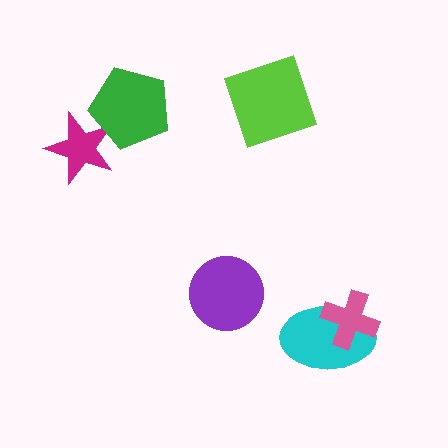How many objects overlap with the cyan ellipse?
1 object overlaps with the cyan ellipse.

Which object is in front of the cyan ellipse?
The pink cross is in front of the cyan ellipse.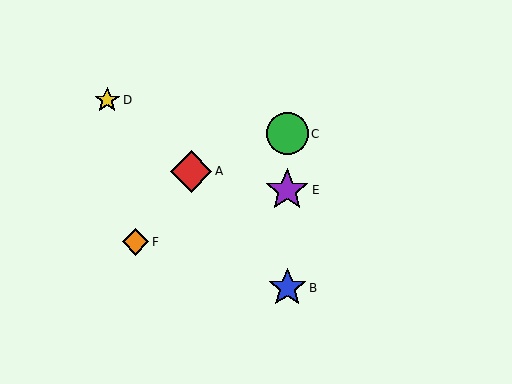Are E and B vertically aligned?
Yes, both are at x≈287.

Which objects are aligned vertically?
Objects B, C, E are aligned vertically.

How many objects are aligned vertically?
3 objects (B, C, E) are aligned vertically.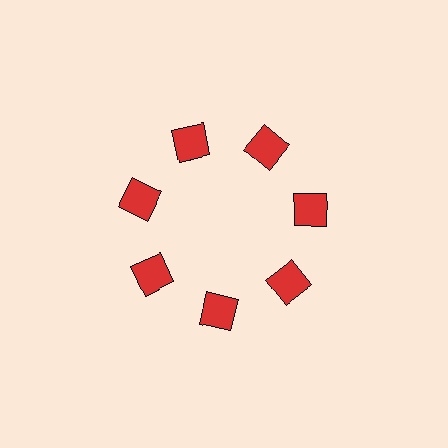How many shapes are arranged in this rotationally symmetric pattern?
There are 7 shapes, arranged in 7 groups of 1.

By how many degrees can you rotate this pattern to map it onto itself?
The pattern maps onto itself every 51 degrees of rotation.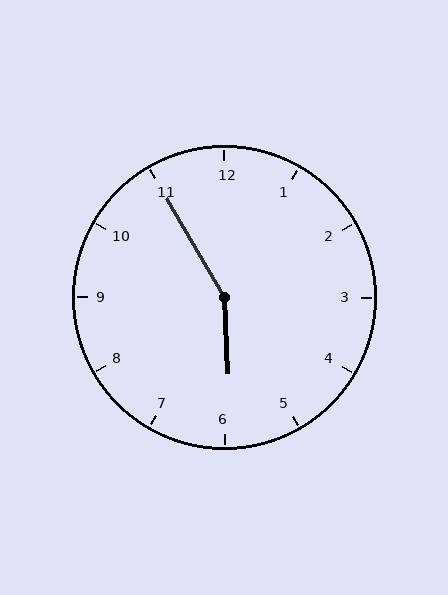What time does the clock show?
5:55.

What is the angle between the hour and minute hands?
Approximately 152 degrees.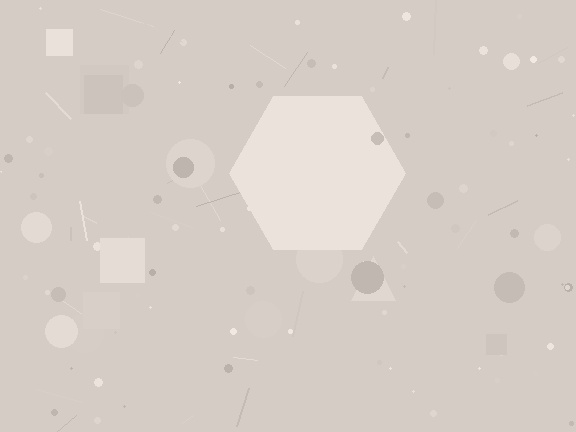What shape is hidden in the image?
A hexagon is hidden in the image.